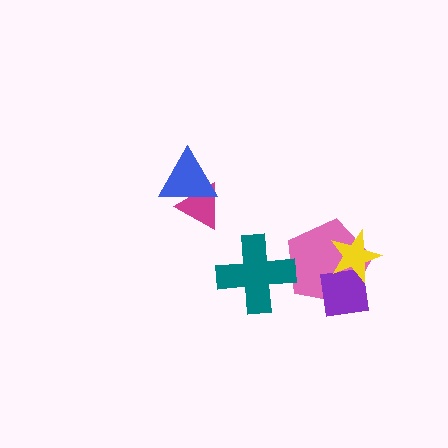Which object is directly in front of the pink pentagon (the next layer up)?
The purple square is directly in front of the pink pentagon.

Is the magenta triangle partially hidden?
Yes, it is partially covered by another shape.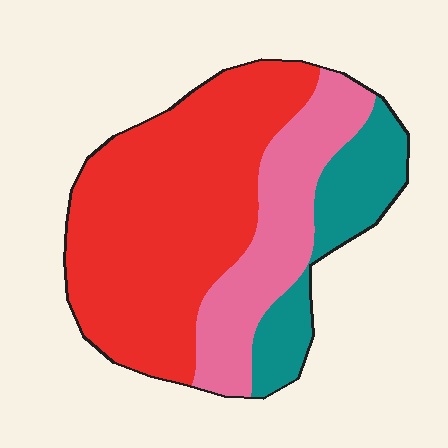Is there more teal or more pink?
Pink.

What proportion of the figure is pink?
Pink covers around 25% of the figure.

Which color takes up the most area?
Red, at roughly 55%.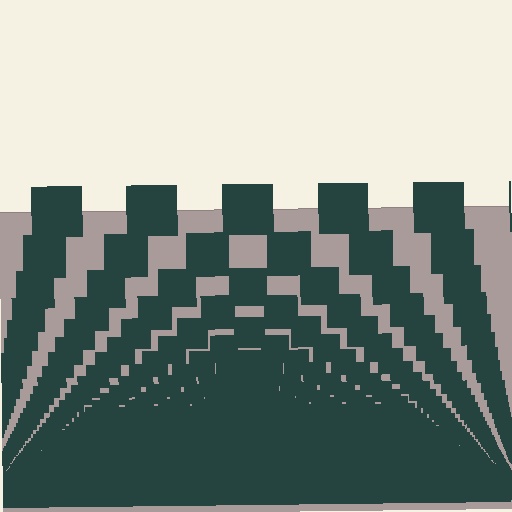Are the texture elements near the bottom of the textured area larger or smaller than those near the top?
Smaller. The gradient is inverted — elements near the bottom are smaller and denser.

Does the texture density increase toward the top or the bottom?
Density increases toward the bottom.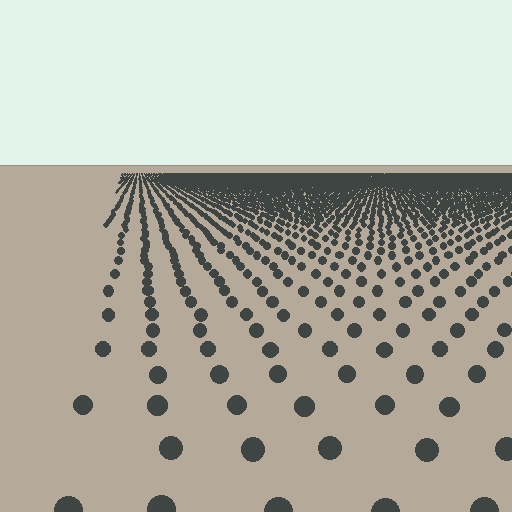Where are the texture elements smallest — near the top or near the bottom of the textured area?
Near the top.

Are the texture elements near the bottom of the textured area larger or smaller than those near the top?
Larger. Near the bottom, elements are closer to the viewer and appear at a bigger on-screen size.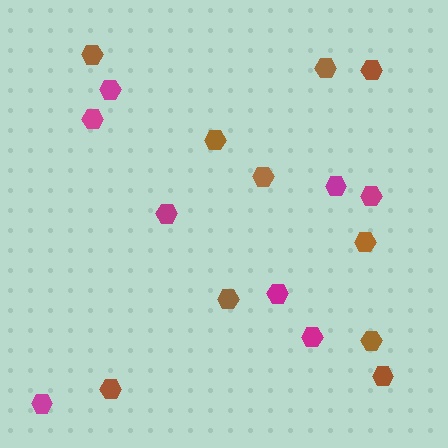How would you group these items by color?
There are 2 groups: one group of brown hexagons (10) and one group of magenta hexagons (8).